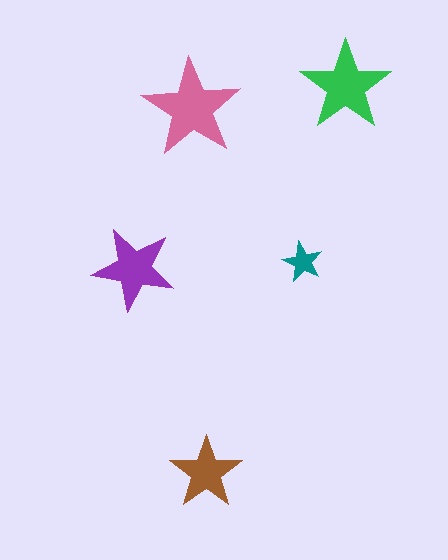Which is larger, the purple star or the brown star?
The purple one.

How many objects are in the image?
There are 5 objects in the image.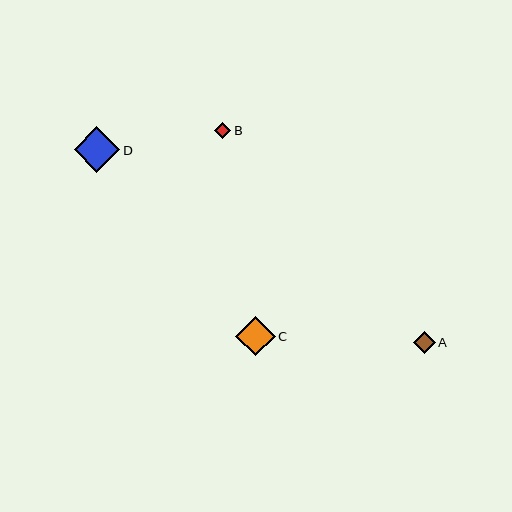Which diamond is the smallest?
Diamond B is the smallest with a size of approximately 16 pixels.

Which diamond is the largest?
Diamond D is the largest with a size of approximately 46 pixels.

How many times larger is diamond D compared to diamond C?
Diamond D is approximately 1.1 times the size of diamond C.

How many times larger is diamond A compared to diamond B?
Diamond A is approximately 1.3 times the size of diamond B.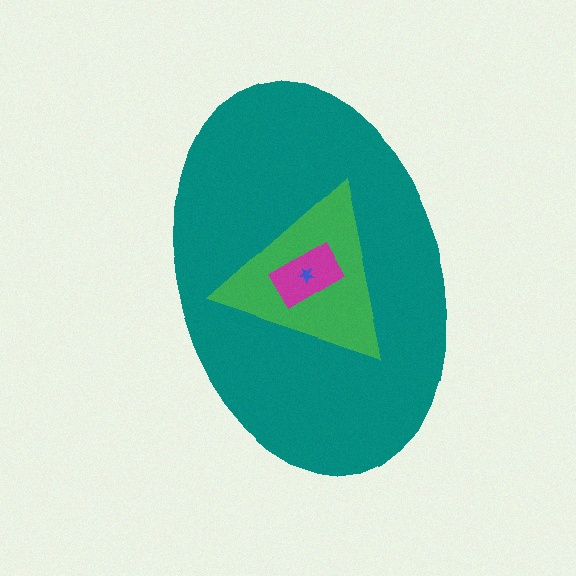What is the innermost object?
The blue star.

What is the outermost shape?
The teal ellipse.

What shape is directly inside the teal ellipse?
The green triangle.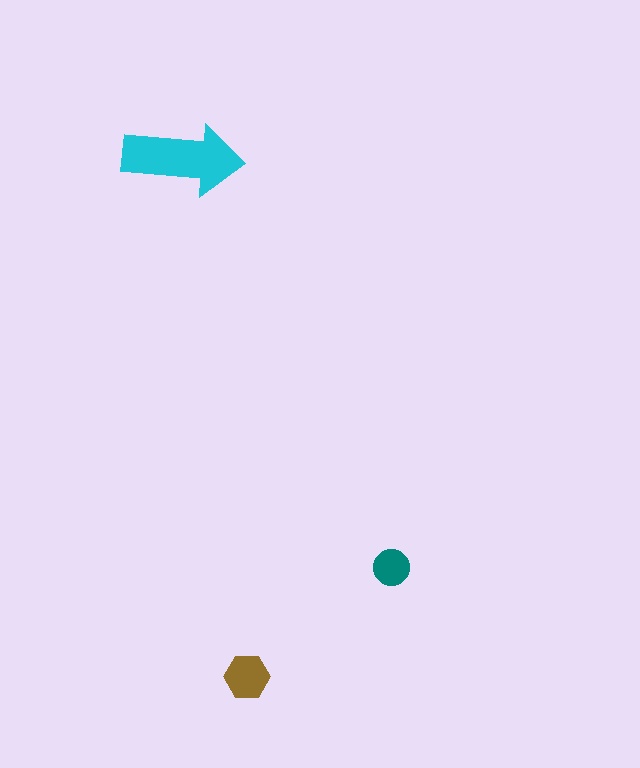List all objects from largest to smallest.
The cyan arrow, the brown hexagon, the teal circle.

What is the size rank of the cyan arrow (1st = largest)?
1st.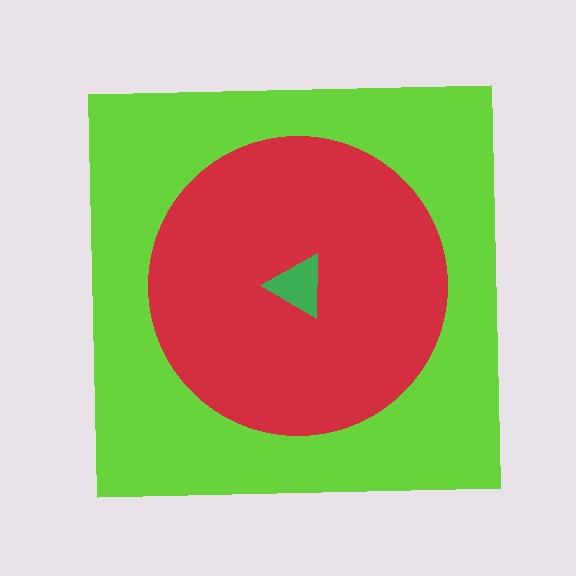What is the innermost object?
The green triangle.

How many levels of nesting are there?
3.